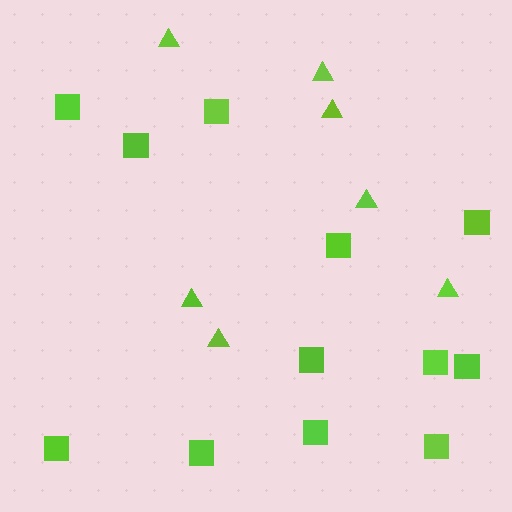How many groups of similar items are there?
There are 2 groups: one group of triangles (7) and one group of squares (12).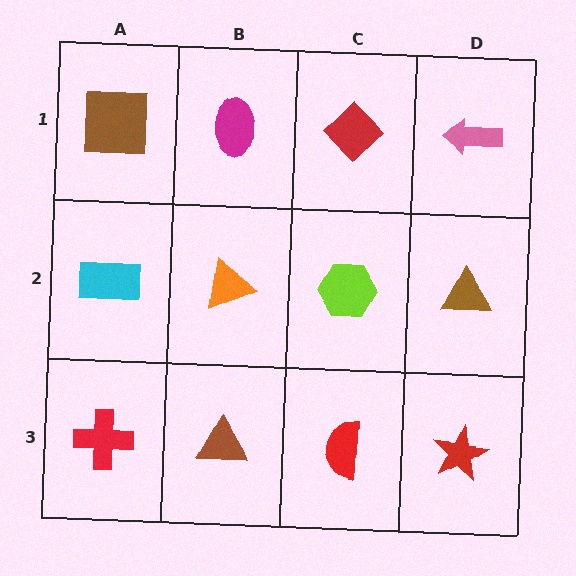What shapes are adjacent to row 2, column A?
A brown square (row 1, column A), a red cross (row 3, column A), an orange triangle (row 2, column B).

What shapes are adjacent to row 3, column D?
A brown triangle (row 2, column D), a red semicircle (row 3, column C).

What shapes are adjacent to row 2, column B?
A magenta ellipse (row 1, column B), a brown triangle (row 3, column B), a cyan rectangle (row 2, column A), a lime hexagon (row 2, column C).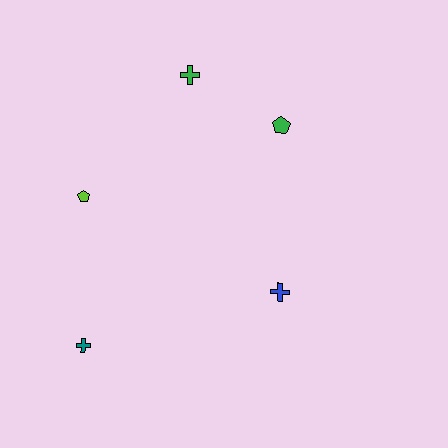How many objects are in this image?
There are 5 objects.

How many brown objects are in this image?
There are no brown objects.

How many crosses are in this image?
There are 3 crosses.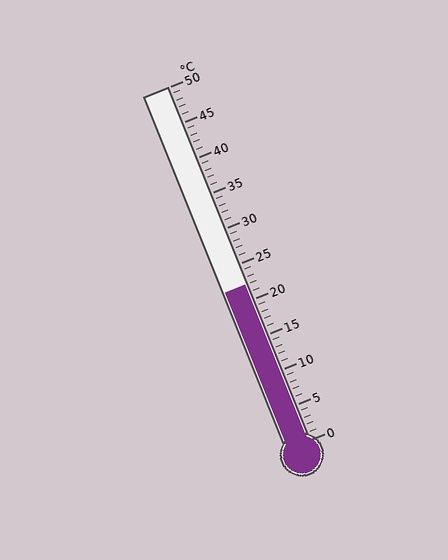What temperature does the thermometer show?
The thermometer shows approximately 22°C.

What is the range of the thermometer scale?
The thermometer scale ranges from 0°C to 50°C.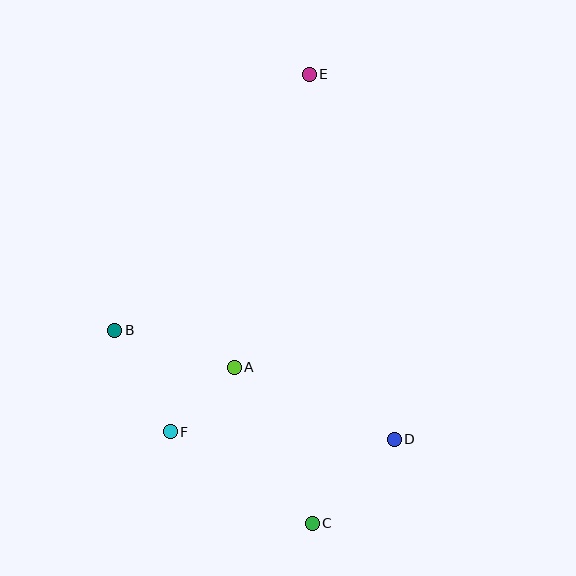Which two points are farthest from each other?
Points C and E are farthest from each other.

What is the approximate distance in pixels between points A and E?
The distance between A and E is approximately 303 pixels.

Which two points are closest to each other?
Points A and F are closest to each other.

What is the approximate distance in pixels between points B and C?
The distance between B and C is approximately 276 pixels.